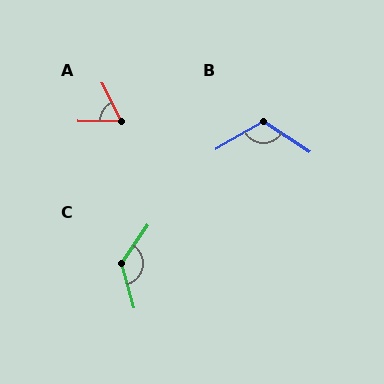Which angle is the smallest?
A, at approximately 63 degrees.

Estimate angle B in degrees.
Approximately 117 degrees.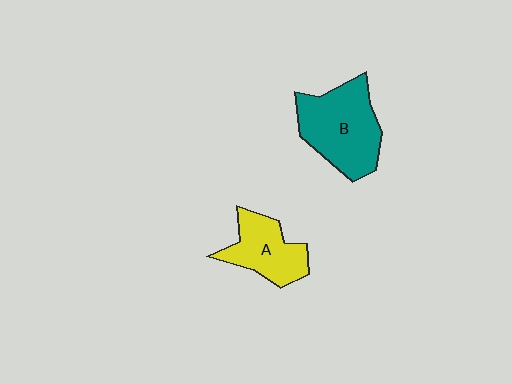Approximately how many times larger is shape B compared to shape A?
Approximately 1.5 times.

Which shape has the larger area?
Shape B (teal).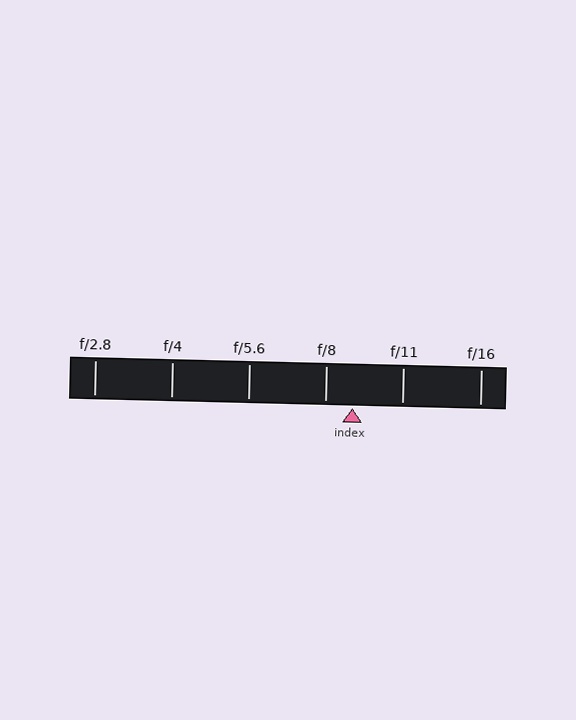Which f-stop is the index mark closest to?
The index mark is closest to f/8.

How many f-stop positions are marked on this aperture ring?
There are 6 f-stop positions marked.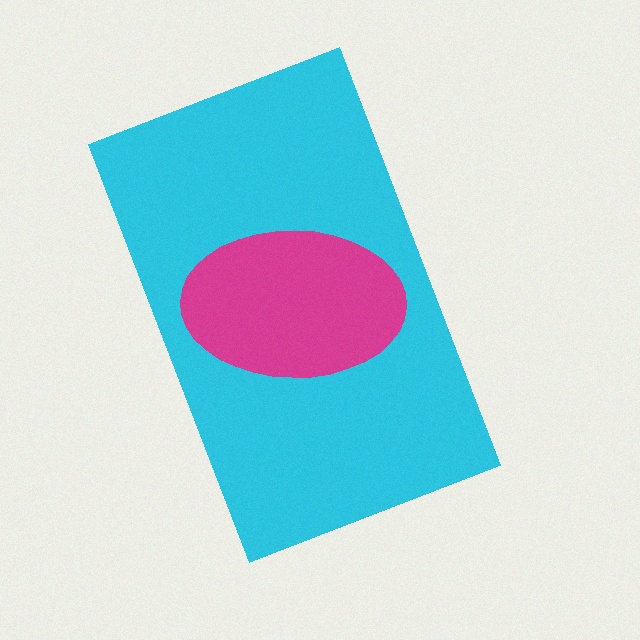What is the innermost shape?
The magenta ellipse.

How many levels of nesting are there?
2.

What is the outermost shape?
The cyan rectangle.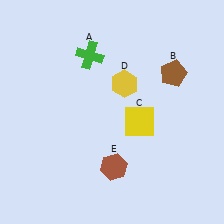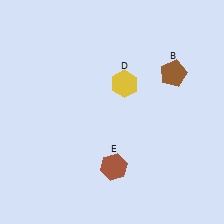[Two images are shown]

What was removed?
The yellow square (C), the green cross (A) were removed in Image 2.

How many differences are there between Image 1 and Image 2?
There are 2 differences between the two images.